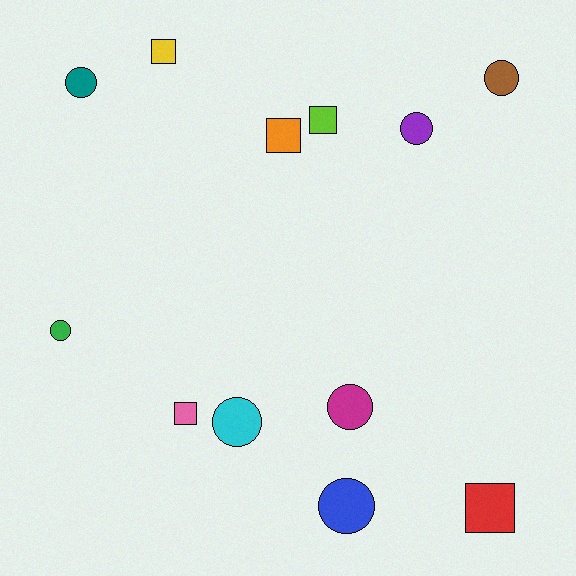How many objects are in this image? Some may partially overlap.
There are 12 objects.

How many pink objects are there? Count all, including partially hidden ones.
There is 1 pink object.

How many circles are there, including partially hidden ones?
There are 7 circles.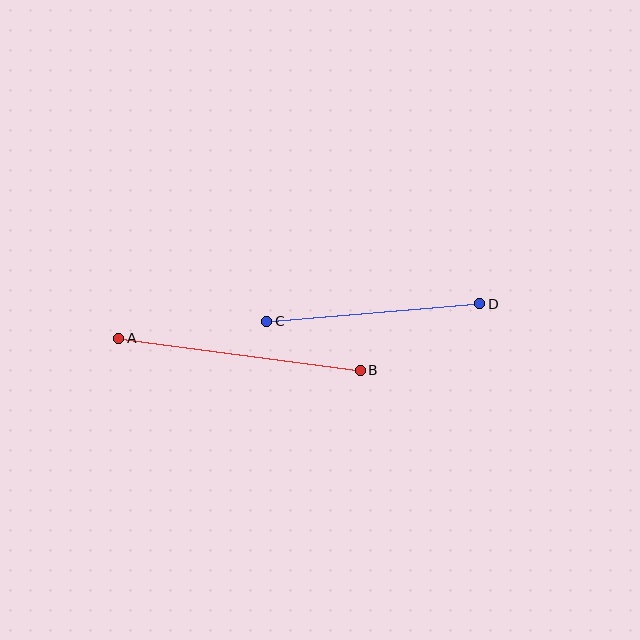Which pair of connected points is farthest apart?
Points A and B are farthest apart.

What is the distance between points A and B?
The distance is approximately 244 pixels.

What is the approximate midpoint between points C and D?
The midpoint is at approximately (373, 313) pixels.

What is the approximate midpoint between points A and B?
The midpoint is at approximately (239, 354) pixels.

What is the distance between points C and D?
The distance is approximately 214 pixels.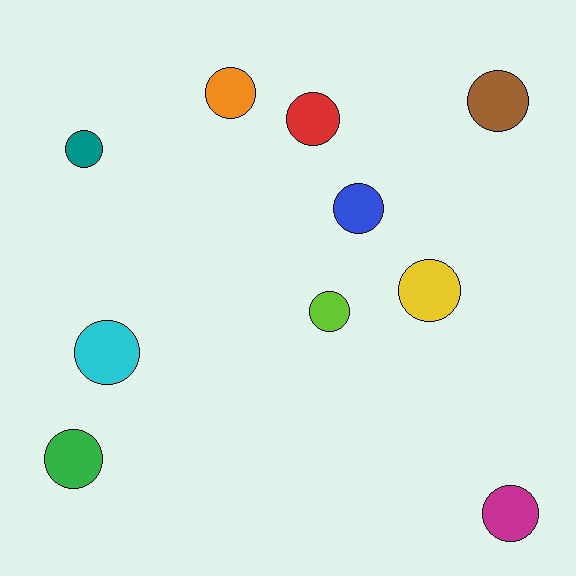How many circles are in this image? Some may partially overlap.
There are 10 circles.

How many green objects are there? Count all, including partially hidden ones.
There is 1 green object.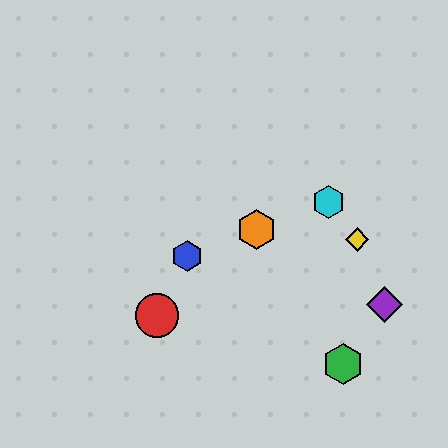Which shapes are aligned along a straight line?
The blue hexagon, the orange hexagon, the cyan hexagon are aligned along a straight line.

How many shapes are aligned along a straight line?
3 shapes (the blue hexagon, the orange hexagon, the cyan hexagon) are aligned along a straight line.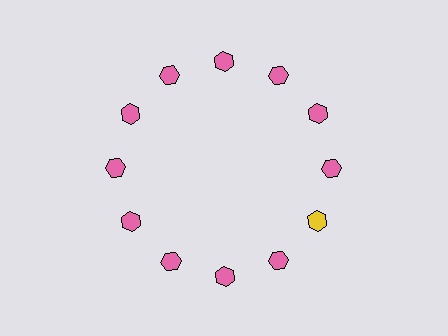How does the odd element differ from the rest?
It has a different color: yellow instead of pink.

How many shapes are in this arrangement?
There are 12 shapes arranged in a ring pattern.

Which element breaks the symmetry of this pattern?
The yellow hexagon at roughly the 4 o'clock position breaks the symmetry. All other shapes are pink hexagons.